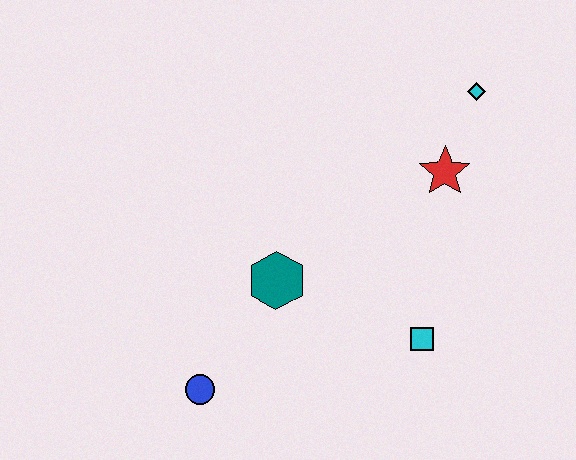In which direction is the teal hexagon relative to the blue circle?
The teal hexagon is above the blue circle.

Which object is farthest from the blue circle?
The cyan diamond is farthest from the blue circle.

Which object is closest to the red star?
The cyan diamond is closest to the red star.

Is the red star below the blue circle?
No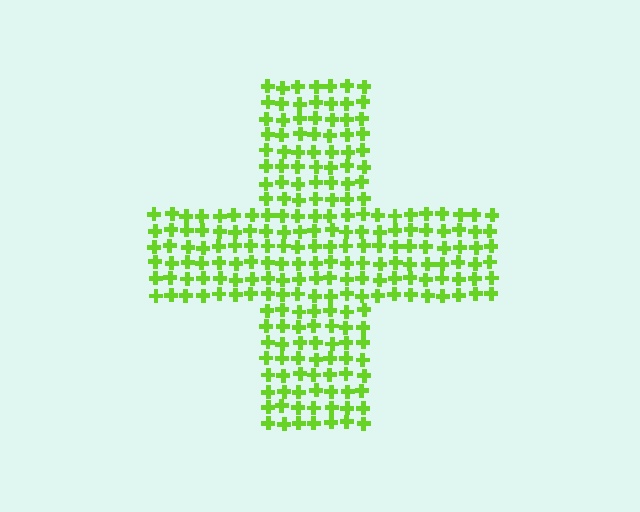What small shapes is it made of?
It is made of small crosses.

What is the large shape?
The large shape is a cross.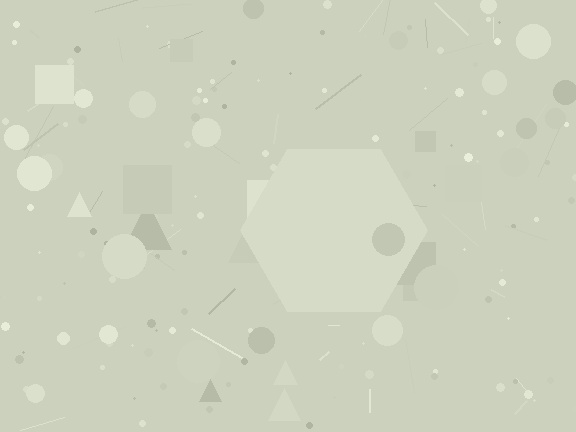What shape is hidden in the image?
A hexagon is hidden in the image.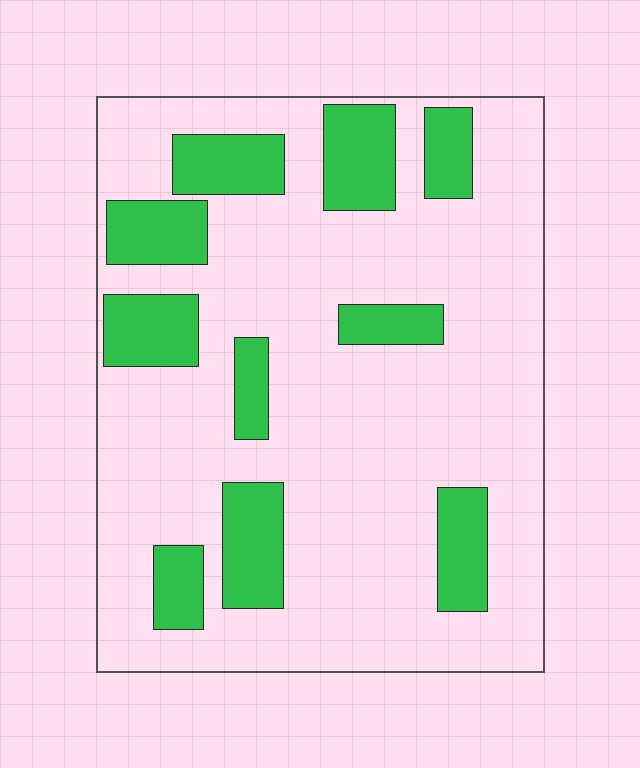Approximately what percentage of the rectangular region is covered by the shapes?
Approximately 25%.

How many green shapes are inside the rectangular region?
10.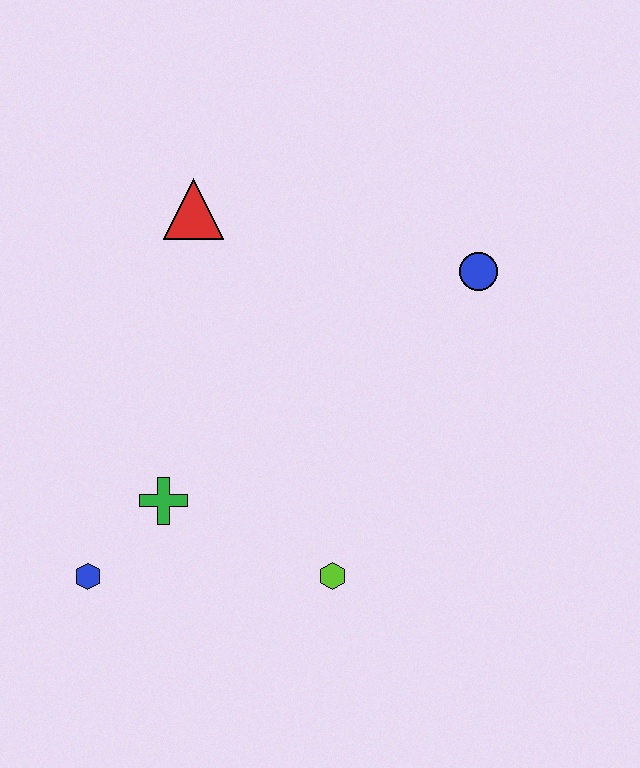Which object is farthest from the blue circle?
The blue hexagon is farthest from the blue circle.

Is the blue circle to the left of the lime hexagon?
No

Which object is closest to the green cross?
The blue hexagon is closest to the green cross.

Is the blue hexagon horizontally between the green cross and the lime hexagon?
No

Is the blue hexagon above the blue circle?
No